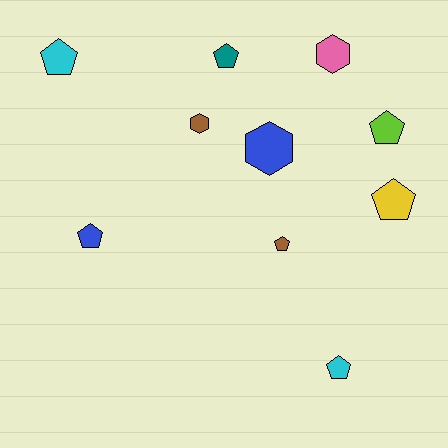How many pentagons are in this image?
There are 7 pentagons.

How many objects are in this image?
There are 10 objects.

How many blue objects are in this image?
There are 2 blue objects.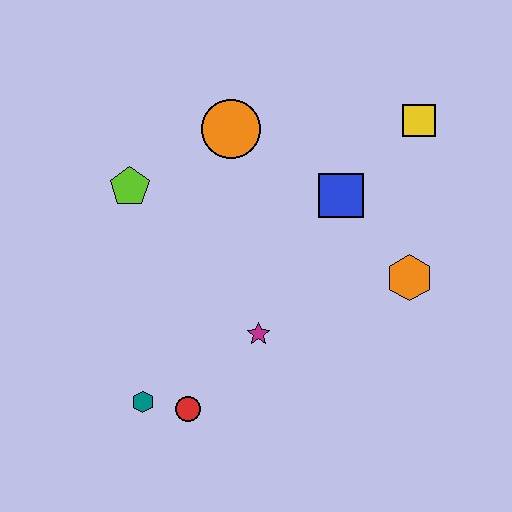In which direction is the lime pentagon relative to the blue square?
The lime pentagon is to the left of the blue square.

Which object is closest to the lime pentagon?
The orange circle is closest to the lime pentagon.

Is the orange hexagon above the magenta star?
Yes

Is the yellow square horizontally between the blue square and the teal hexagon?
No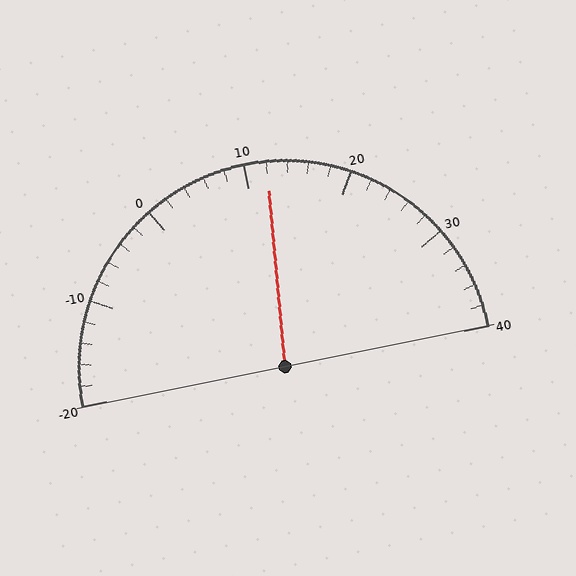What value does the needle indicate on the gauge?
The needle indicates approximately 12.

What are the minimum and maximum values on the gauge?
The gauge ranges from -20 to 40.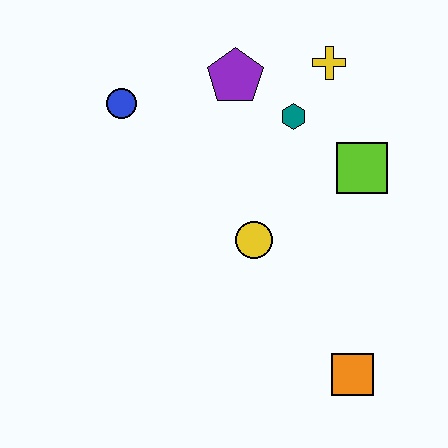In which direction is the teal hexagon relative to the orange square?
The teal hexagon is above the orange square.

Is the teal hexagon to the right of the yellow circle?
Yes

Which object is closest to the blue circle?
The purple pentagon is closest to the blue circle.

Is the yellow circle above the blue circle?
No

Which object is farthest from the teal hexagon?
The orange square is farthest from the teal hexagon.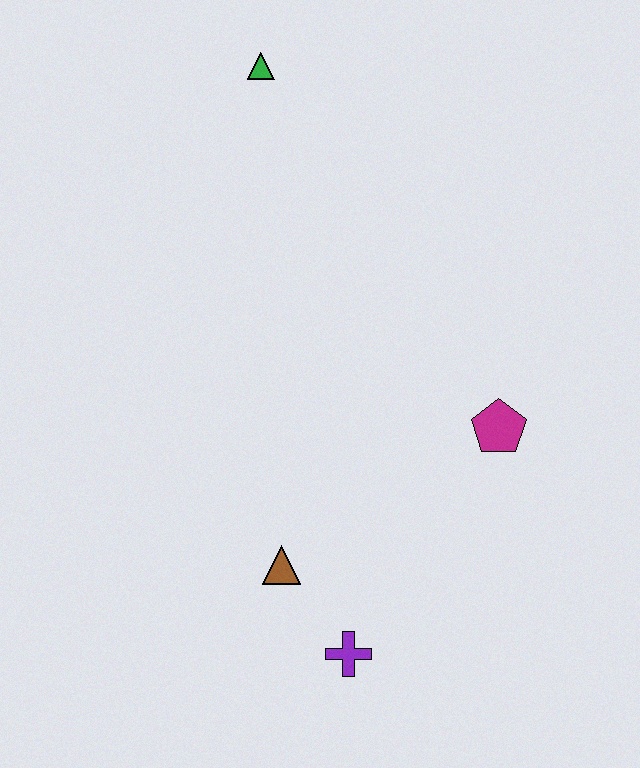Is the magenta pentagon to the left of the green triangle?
No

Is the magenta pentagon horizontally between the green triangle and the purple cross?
No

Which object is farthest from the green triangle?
The purple cross is farthest from the green triangle.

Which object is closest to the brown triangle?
The purple cross is closest to the brown triangle.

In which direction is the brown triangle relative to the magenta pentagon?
The brown triangle is to the left of the magenta pentagon.